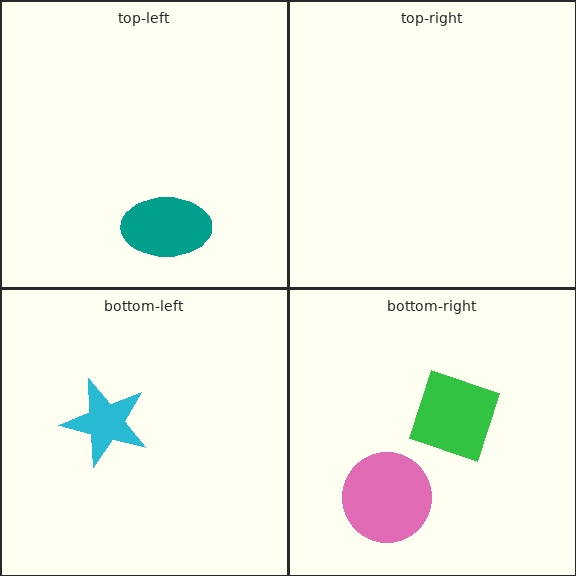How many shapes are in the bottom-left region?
1.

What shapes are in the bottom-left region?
The cyan star.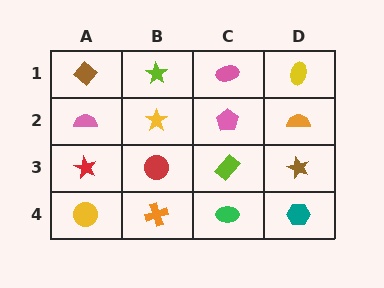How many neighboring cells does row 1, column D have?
2.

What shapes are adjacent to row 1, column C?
A pink pentagon (row 2, column C), a lime star (row 1, column B), a yellow ellipse (row 1, column D).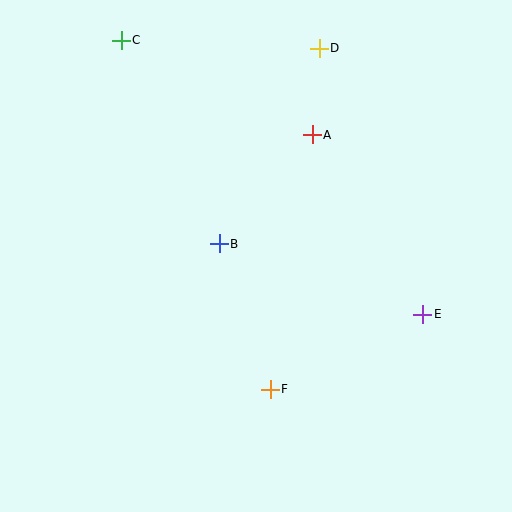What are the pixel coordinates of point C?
Point C is at (121, 40).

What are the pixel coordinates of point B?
Point B is at (219, 244).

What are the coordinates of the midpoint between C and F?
The midpoint between C and F is at (196, 215).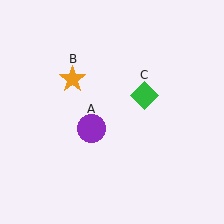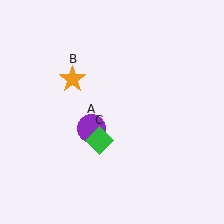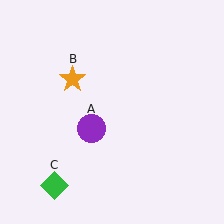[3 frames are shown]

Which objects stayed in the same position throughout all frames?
Purple circle (object A) and orange star (object B) remained stationary.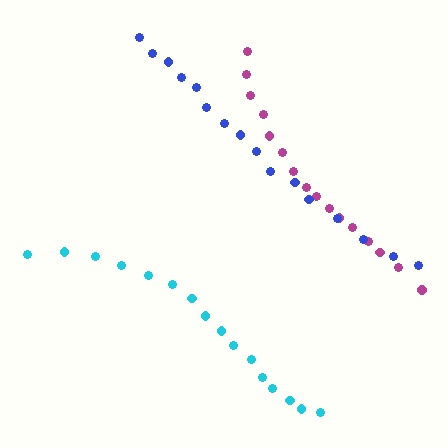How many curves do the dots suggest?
There are 3 distinct paths.